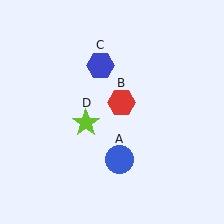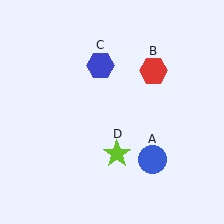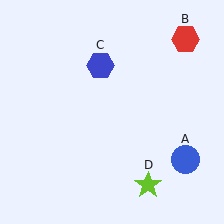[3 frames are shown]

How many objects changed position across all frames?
3 objects changed position: blue circle (object A), red hexagon (object B), lime star (object D).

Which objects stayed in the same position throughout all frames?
Blue hexagon (object C) remained stationary.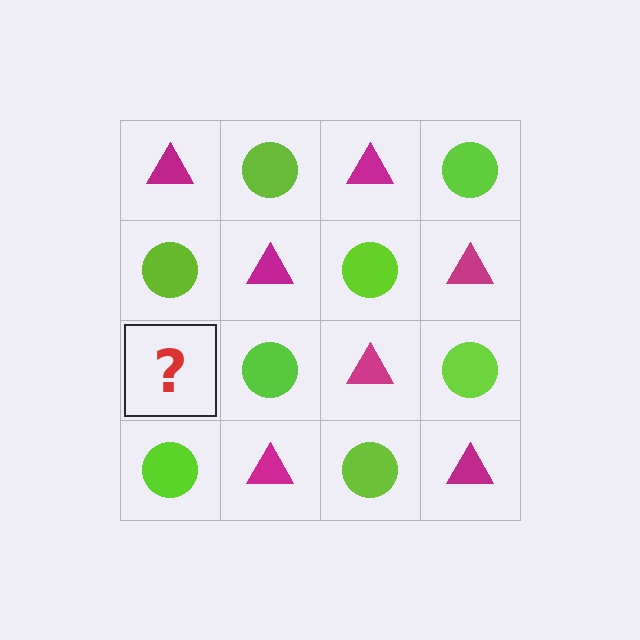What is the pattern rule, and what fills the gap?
The rule is that it alternates magenta triangle and lime circle in a checkerboard pattern. The gap should be filled with a magenta triangle.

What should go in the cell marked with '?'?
The missing cell should contain a magenta triangle.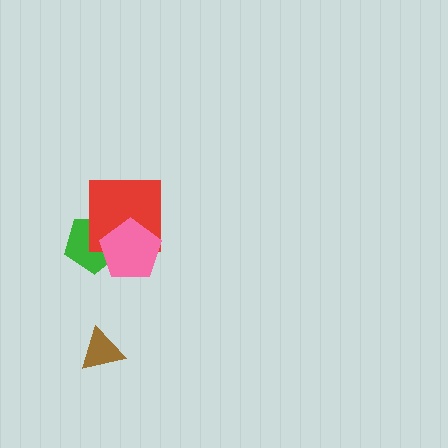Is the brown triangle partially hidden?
No, no other shape covers it.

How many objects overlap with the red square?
2 objects overlap with the red square.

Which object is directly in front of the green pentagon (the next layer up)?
The red square is directly in front of the green pentagon.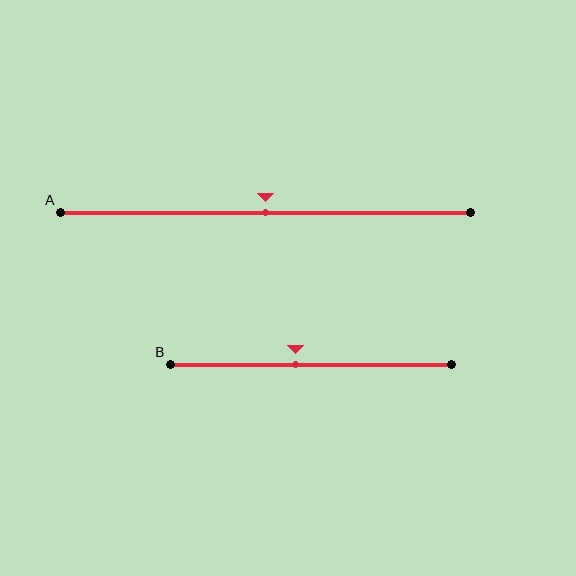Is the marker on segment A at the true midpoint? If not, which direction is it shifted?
Yes, the marker on segment A is at the true midpoint.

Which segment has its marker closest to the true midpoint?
Segment A has its marker closest to the true midpoint.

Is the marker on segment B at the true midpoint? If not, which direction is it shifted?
No, the marker on segment B is shifted to the left by about 6% of the segment length.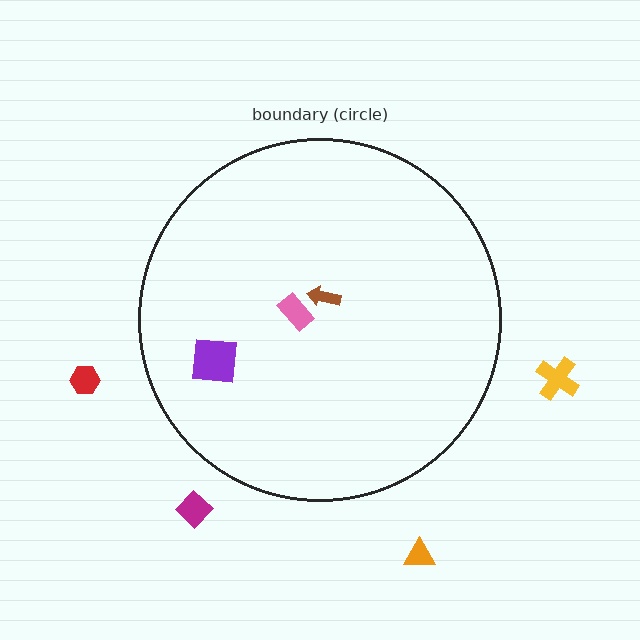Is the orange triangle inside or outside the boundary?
Outside.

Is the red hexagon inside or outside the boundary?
Outside.